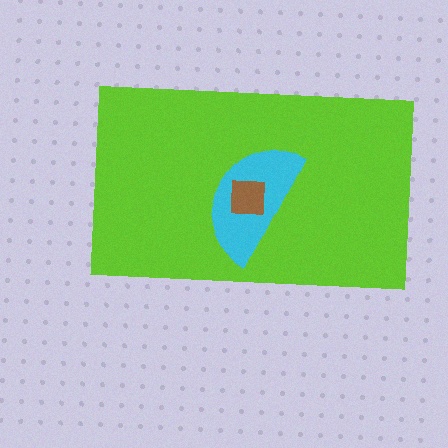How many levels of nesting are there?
3.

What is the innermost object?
The brown square.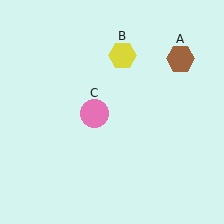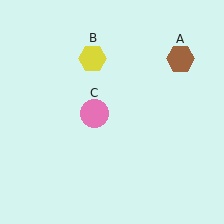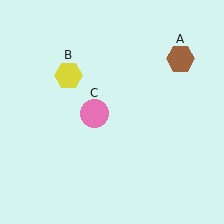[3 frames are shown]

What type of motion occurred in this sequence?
The yellow hexagon (object B) rotated counterclockwise around the center of the scene.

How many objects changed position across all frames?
1 object changed position: yellow hexagon (object B).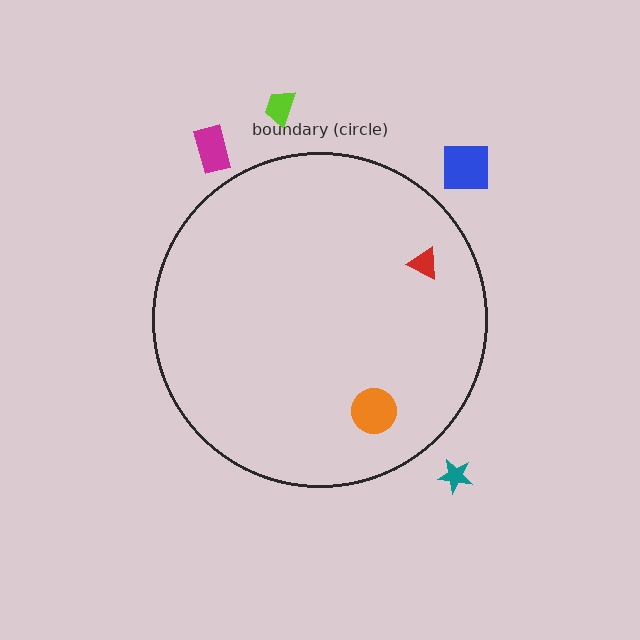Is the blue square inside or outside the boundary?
Outside.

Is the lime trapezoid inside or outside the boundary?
Outside.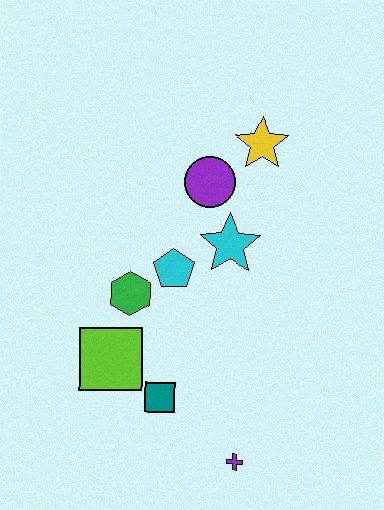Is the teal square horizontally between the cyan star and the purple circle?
No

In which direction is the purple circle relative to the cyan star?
The purple circle is above the cyan star.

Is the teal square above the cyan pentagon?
No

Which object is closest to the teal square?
The lime square is closest to the teal square.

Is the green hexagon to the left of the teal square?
Yes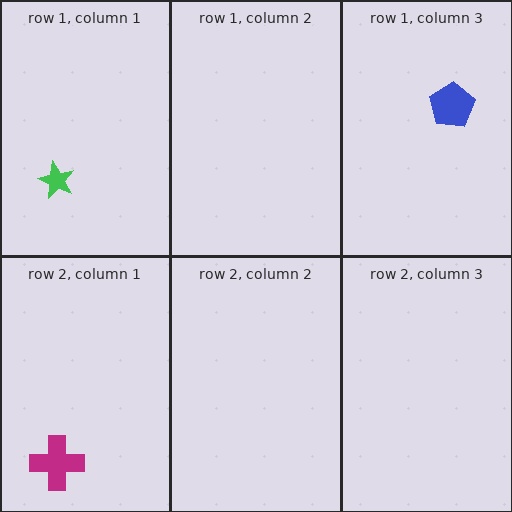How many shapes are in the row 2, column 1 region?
1.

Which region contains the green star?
The row 1, column 1 region.